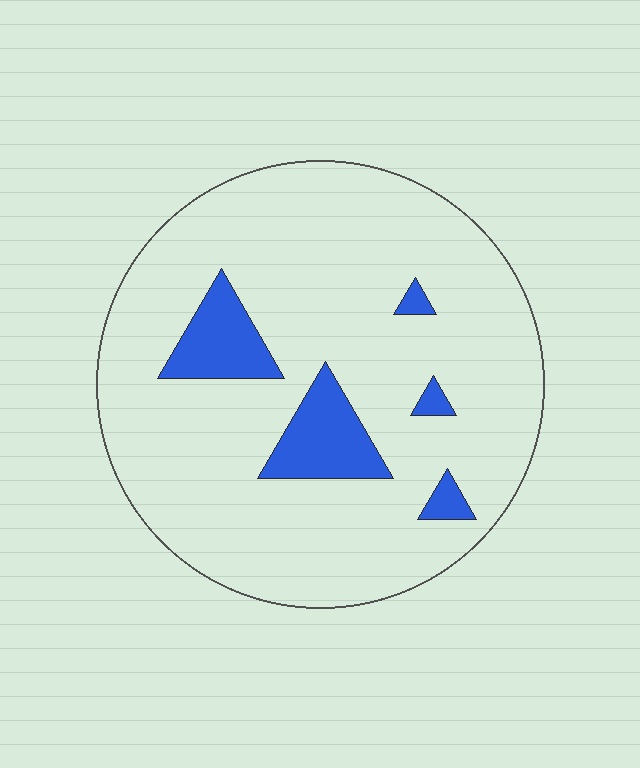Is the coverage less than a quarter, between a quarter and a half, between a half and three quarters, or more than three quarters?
Less than a quarter.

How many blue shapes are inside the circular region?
5.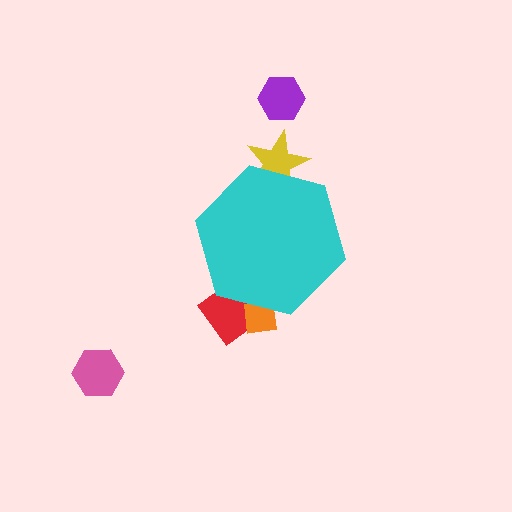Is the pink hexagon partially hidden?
No, the pink hexagon is fully visible.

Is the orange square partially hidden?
Yes, the orange square is partially hidden behind the cyan hexagon.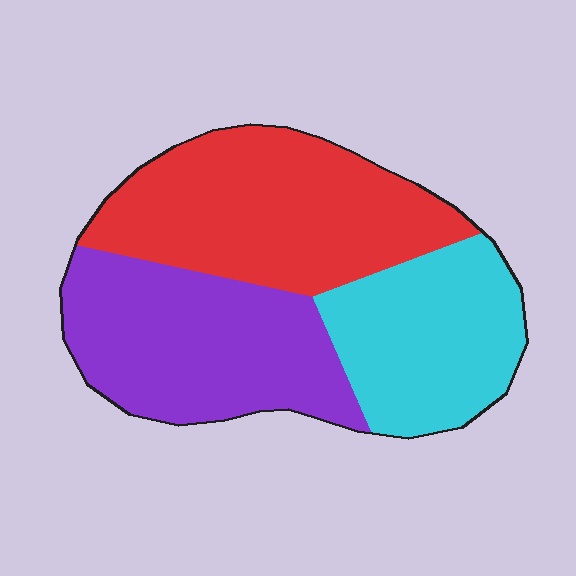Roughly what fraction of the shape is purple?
Purple takes up about one third (1/3) of the shape.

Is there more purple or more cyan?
Purple.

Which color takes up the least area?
Cyan, at roughly 25%.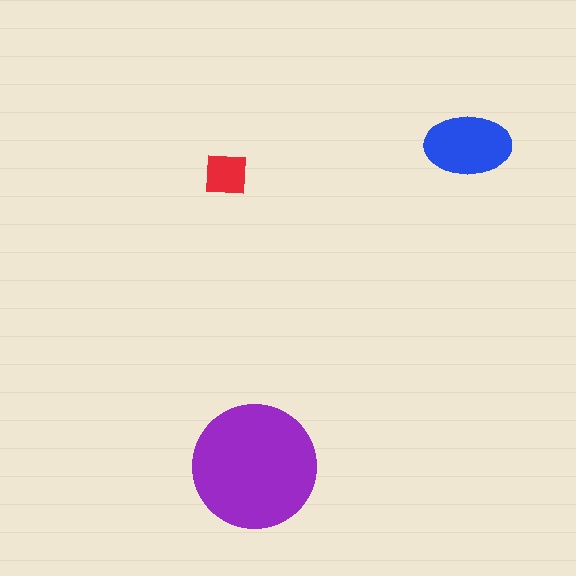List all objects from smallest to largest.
The red square, the blue ellipse, the purple circle.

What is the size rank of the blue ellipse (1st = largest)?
2nd.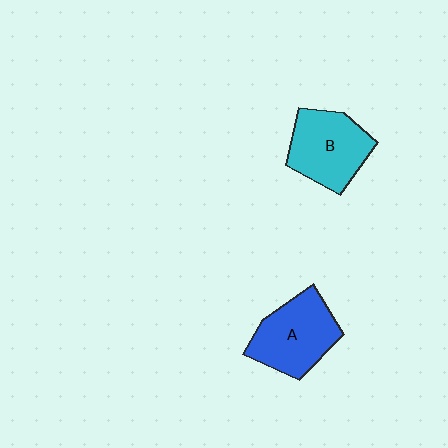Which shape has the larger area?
Shape A (blue).